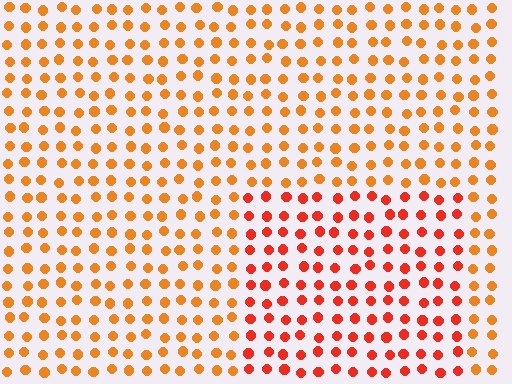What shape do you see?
I see a rectangle.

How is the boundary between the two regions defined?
The boundary is defined purely by a slight shift in hue (about 27 degrees). Spacing, size, and orientation are identical on both sides.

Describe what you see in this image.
The image is filled with small orange elements in a uniform arrangement. A rectangle-shaped region is visible where the elements are tinted to a slightly different hue, forming a subtle color boundary.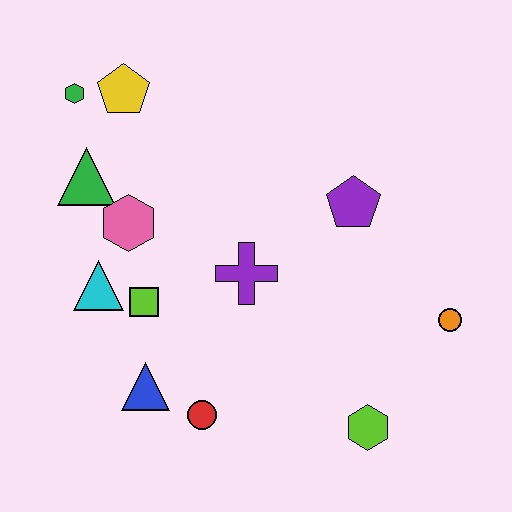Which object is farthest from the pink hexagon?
The orange circle is farthest from the pink hexagon.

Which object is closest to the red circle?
The blue triangle is closest to the red circle.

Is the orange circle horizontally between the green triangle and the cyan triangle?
No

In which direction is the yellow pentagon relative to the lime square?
The yellow pentagon is above the lime square.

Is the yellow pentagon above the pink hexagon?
Yes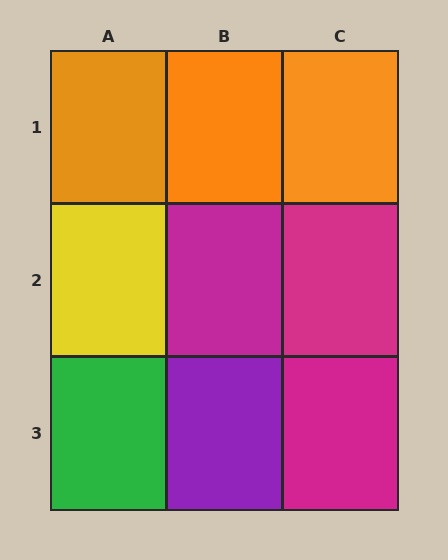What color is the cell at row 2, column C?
Magenta.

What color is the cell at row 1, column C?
Orange.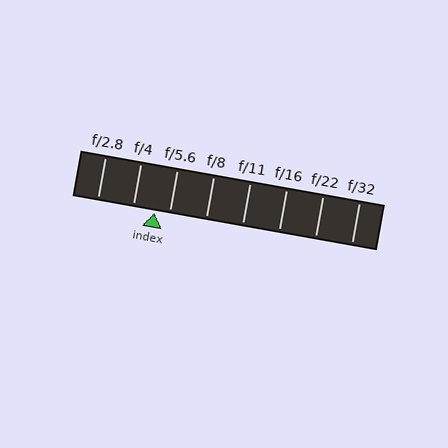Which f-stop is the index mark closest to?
The index mark is closest to f/5.6.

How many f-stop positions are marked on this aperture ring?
There are 8 f-stop positions marked.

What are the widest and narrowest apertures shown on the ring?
The widest aperture shown is f/2.8 and the narrowest is f/32.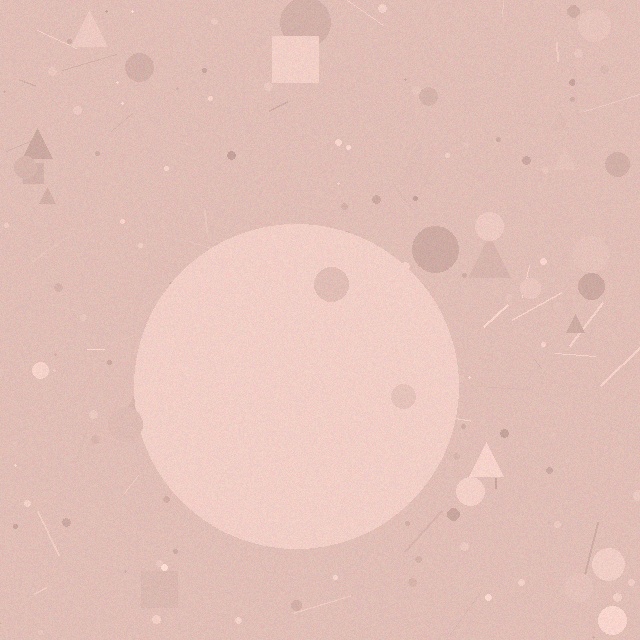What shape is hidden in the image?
A circle is hidden in the image.